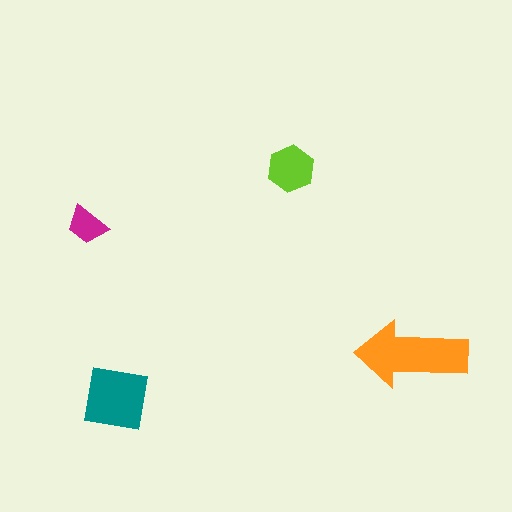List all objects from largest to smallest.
The orange arrow, the teal square, the lime hexagon, the magenta trapezoid.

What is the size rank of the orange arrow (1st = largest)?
1st.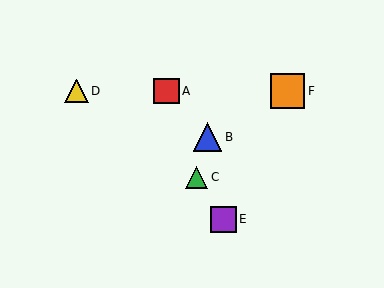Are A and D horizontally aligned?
Yes, both are at y≈91.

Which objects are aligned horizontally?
Objects A, D, F are aligned horizontally.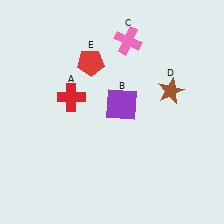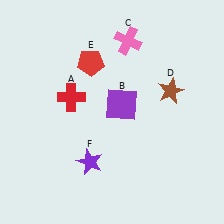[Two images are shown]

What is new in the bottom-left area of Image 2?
A purple star (F) was added in the bottom-left area of Image 2.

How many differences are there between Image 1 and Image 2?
There is 1 difference between the two images.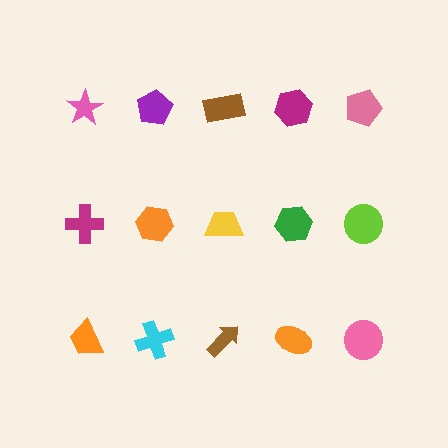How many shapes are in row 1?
5 shapes.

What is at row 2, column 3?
A yellow trapezoid.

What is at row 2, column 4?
A green hexagon.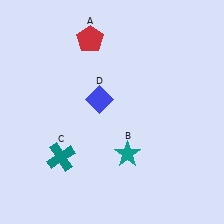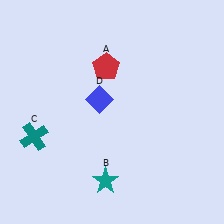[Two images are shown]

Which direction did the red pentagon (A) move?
The red pentagon (A) moved down.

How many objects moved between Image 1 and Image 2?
3 objects moved between the two images.